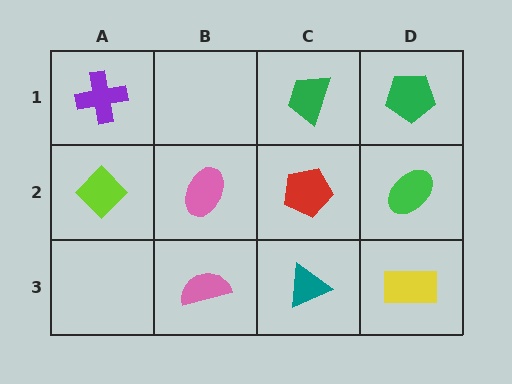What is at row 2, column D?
A green ellipse.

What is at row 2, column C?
A red pentagon.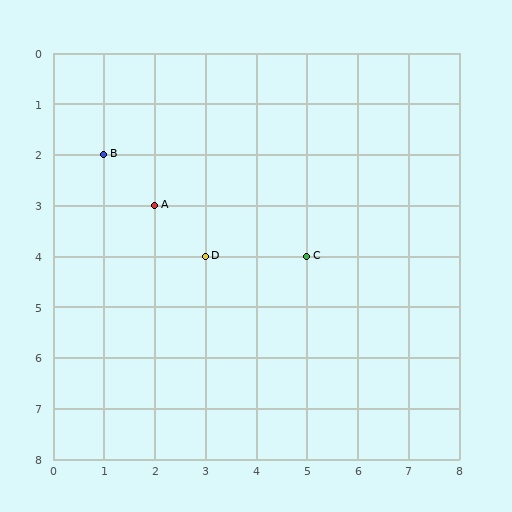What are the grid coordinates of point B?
Point B is at grid coordinates (1, 2).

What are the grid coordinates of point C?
Point C is at grid coordinates (5, 4).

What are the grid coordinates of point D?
Point D is at grid coordinates (3, 4).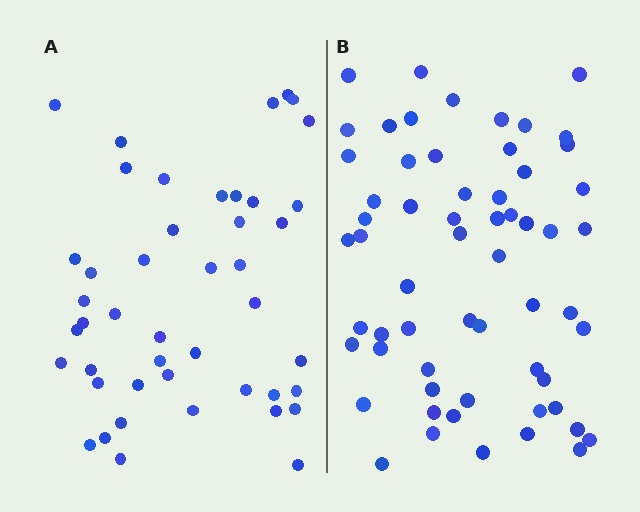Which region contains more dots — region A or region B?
Region B (the right region) has more dots.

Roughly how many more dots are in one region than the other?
Region B has approximately 15 more dots than region A.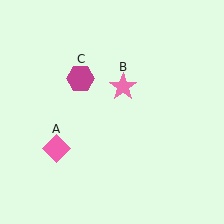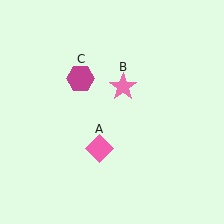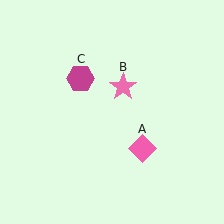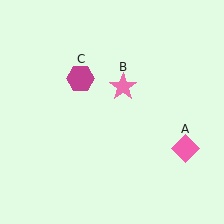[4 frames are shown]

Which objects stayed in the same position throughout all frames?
Pink star (object B) and magenta hexagon (object C) remained stationary.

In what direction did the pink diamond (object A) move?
The pink diamond (object A) moved right.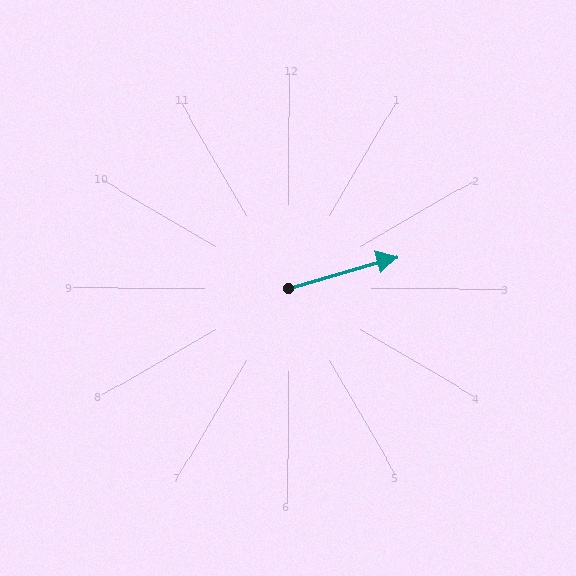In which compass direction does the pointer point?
East.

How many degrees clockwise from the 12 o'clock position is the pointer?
Approximately 74 degrees.